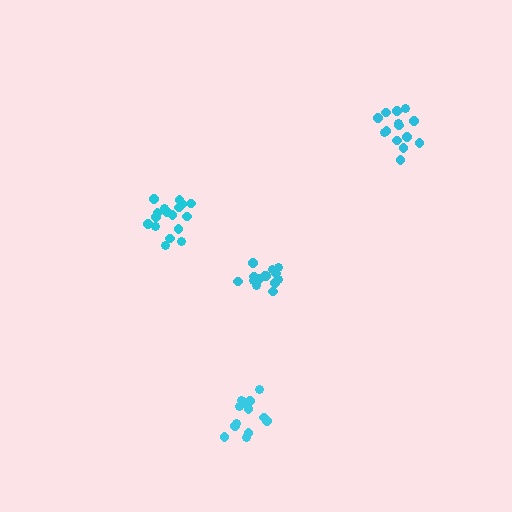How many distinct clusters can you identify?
There are 4 distinct clusters.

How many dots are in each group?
Group 1: 17 dots, Group 2: 13 dots, Group 3: 14 dots, Group 4: 15 dots (59 total).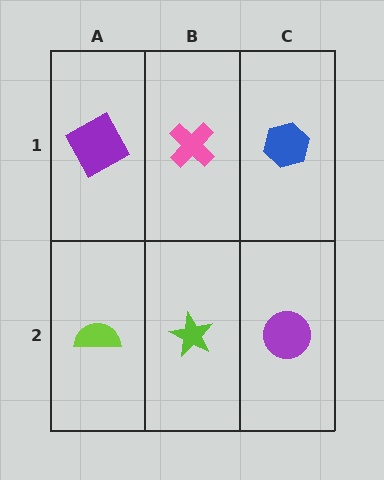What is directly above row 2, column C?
A blue hexagon.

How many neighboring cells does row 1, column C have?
2.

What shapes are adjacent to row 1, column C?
A purple circle (row 2, column C), a pink cross (row 1, column B).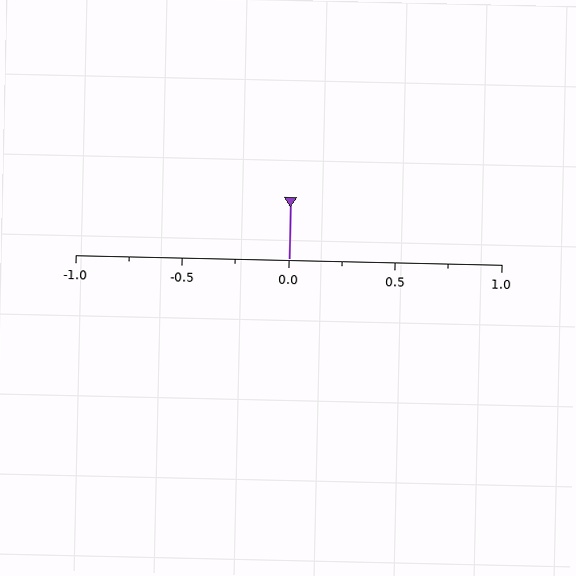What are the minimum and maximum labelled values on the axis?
The axis runs from -1.0 to 1.0.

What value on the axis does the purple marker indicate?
The marker indicates approximately 0.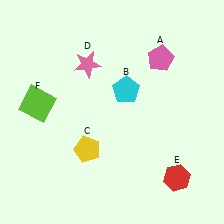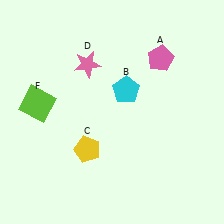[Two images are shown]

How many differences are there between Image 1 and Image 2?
There is 1 difference between the two images.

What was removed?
The red hexagon (E) was removed in Image 2.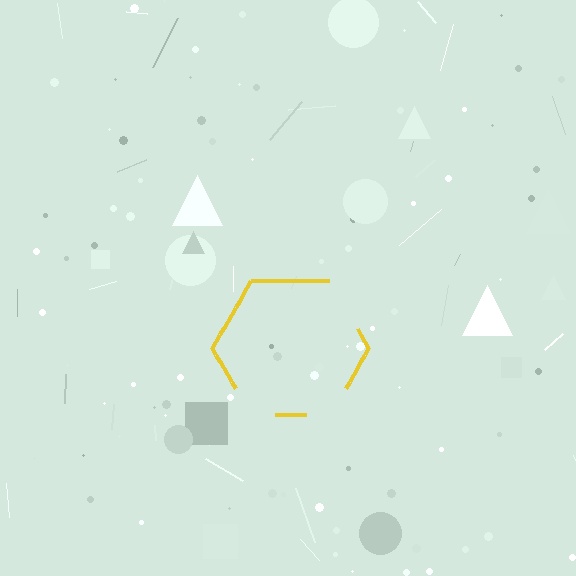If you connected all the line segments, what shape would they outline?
They would outline a hexagon.